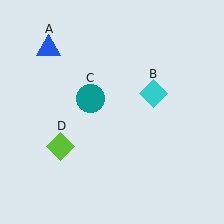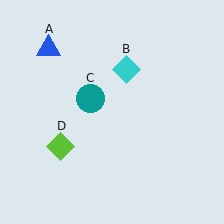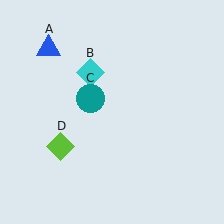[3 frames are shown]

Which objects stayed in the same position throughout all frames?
Blue triangle (object A) and teal circle (object C) and lime diamond (object D) remained stationary.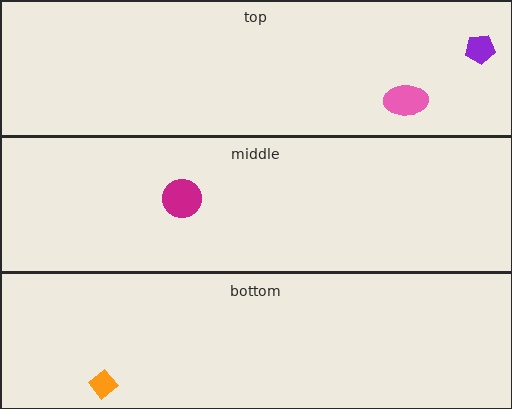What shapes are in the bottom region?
The orange diamond.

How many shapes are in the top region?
2.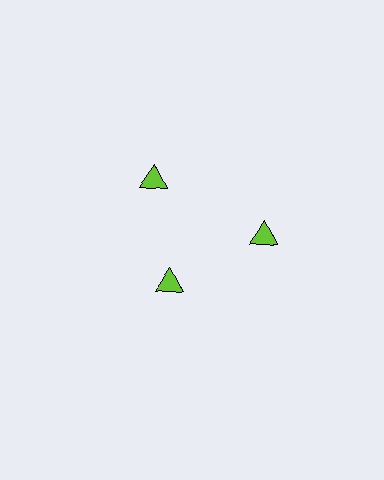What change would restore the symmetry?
The symmetry would be restored by moving it outward, back onto the ring so that all 3 triangles sit at equal angles and equal distance from the center.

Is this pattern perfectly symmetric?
No. The 3 lime triangles are arranged in a ring, but one element near the 7 o'clock position is pulled inward toward the center, breaking the 3-fold rotational symmetry.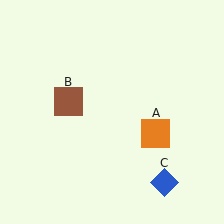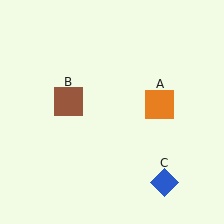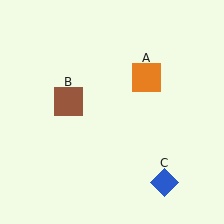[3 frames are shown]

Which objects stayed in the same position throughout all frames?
Brown square (object B) and blue diamond (object C) remained stationary.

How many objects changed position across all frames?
1 object changed position: orange square (object A).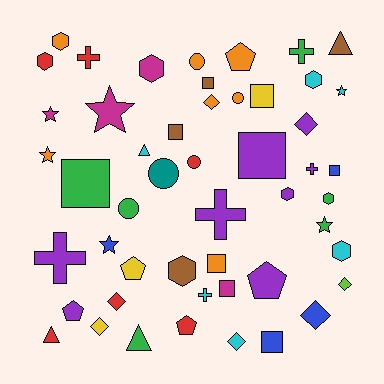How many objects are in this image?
There are 50 objects.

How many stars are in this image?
There are 6 stars.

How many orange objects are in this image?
There are 7 orange objects.